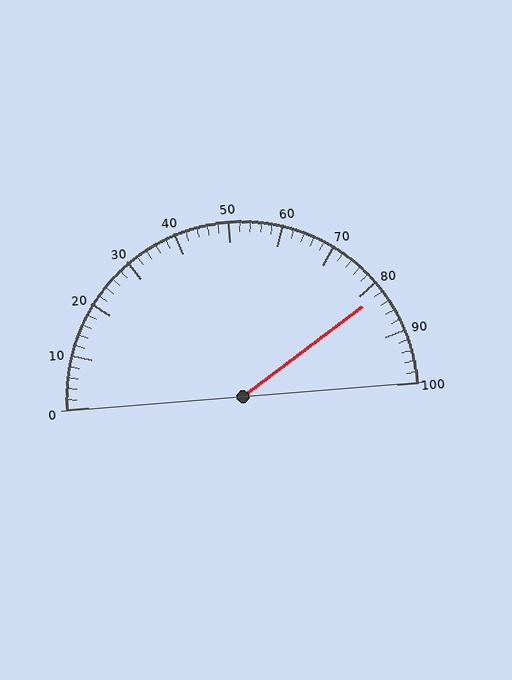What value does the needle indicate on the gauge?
The needle indicates approximately 82.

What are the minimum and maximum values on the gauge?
The gauge ranges from 0 to 100.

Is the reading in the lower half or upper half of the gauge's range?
The reading is in the upper half of the range (0 to 100).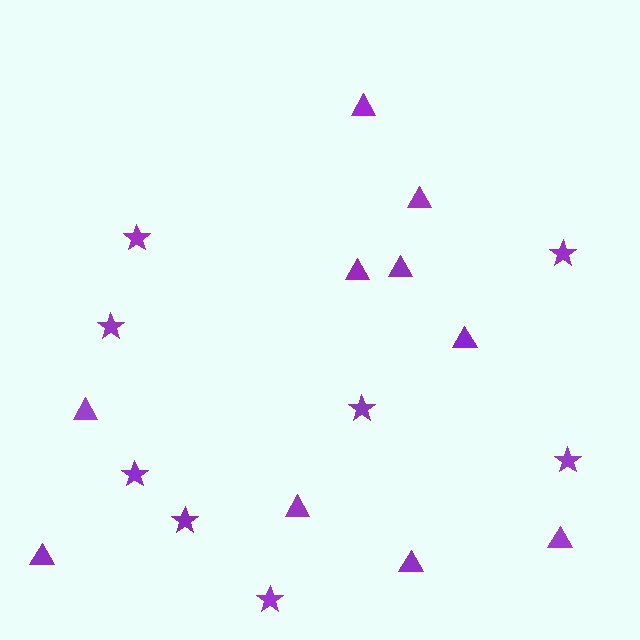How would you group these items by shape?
There are 2 groups: one group of stars (8) and one group of triangles (10).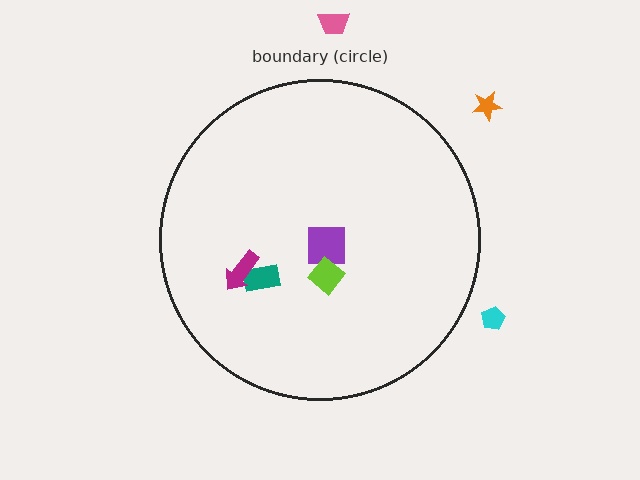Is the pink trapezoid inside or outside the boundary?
Outside.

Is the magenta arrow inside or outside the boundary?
Inside.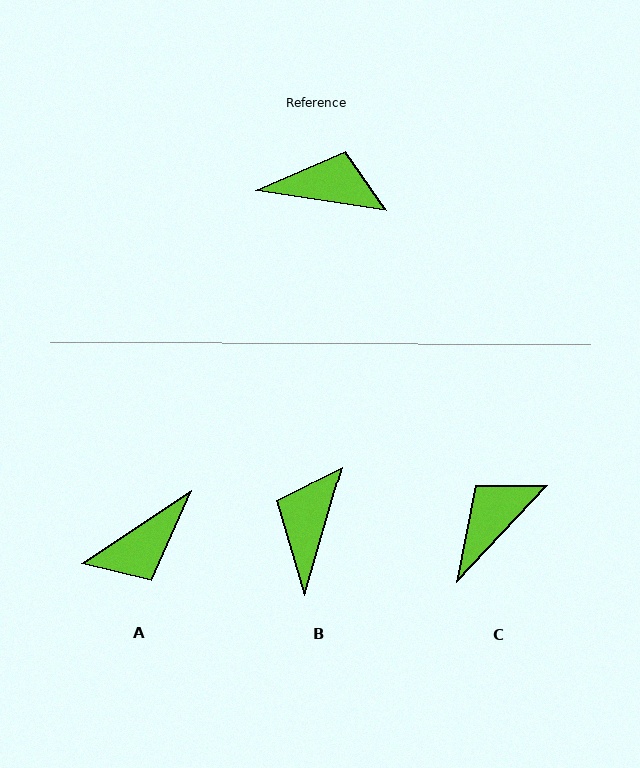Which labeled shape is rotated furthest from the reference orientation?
A, about 138 degrees away.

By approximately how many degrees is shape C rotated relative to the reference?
Approximately 56 degrees counter-clockwise.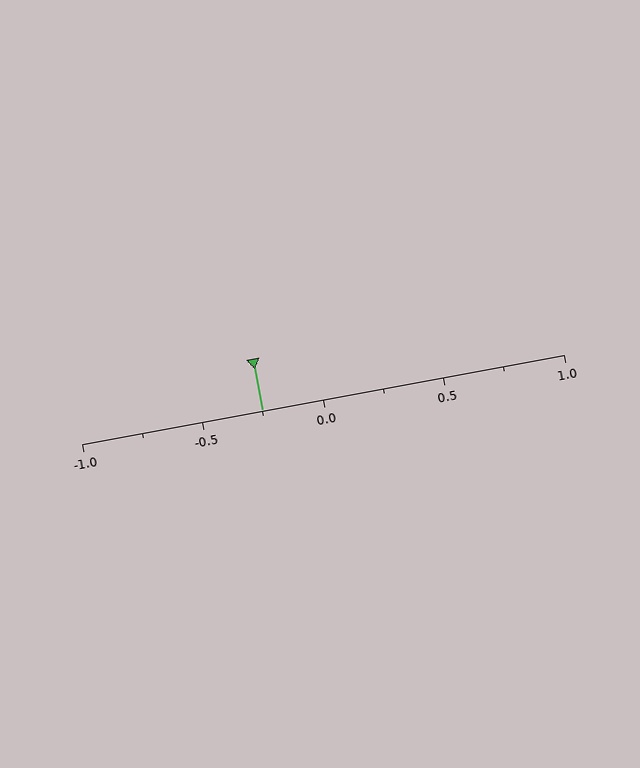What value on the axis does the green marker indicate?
The marker indicates approximately -0.25.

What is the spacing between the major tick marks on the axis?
The major ticks are spaced 0.5 apart.